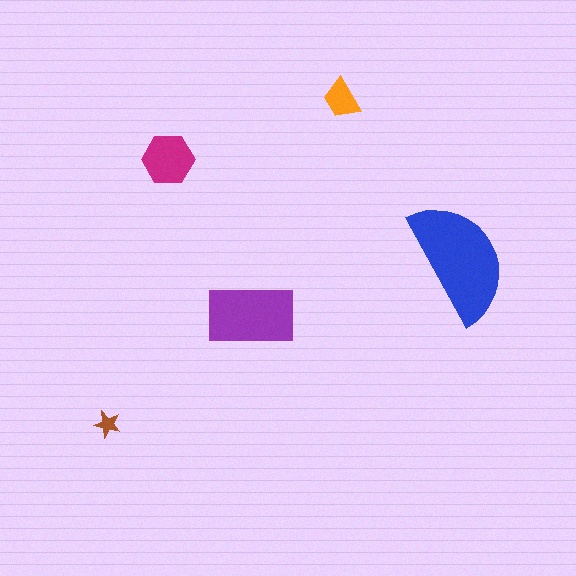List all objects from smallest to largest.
The brown star, the orange trapezoid, the magenta hexagon, the purple rectangle, the blue semicircle.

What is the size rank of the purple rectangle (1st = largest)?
2nd.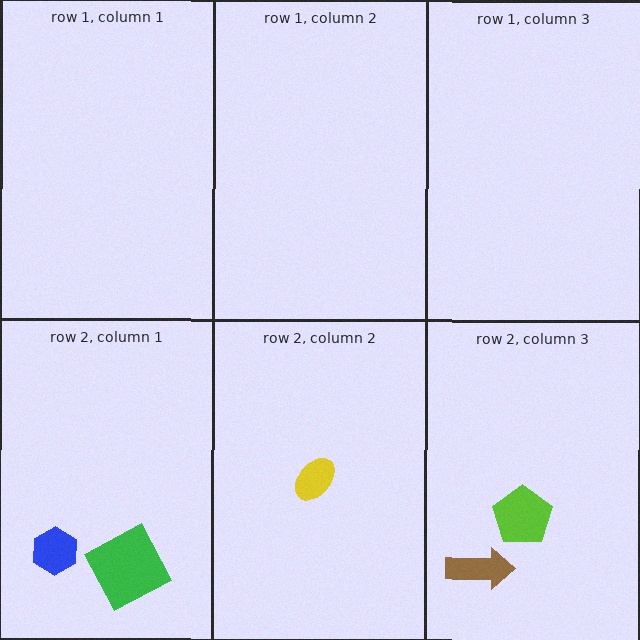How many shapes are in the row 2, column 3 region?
2.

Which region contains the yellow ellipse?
The row 2, column 2 region.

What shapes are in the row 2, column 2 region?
The yellow ellipse.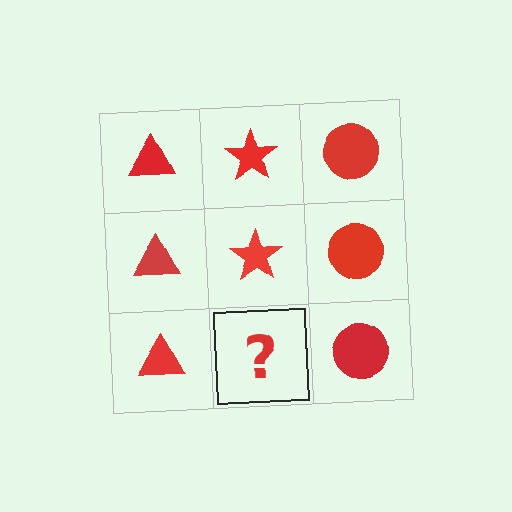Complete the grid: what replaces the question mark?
The question mark should be replaced with a red star.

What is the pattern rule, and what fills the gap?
The rule is that each column has a consistent shape. The gap should be filled with a red star.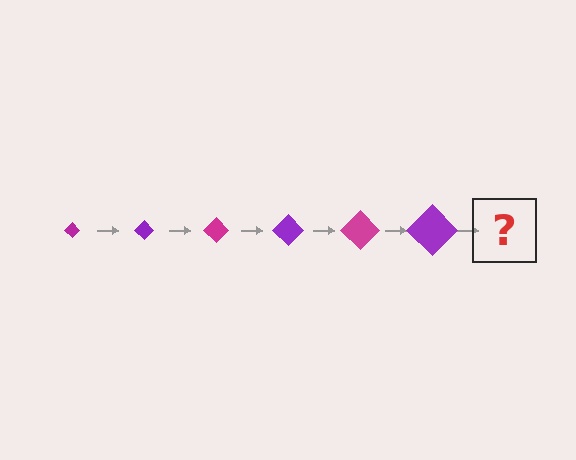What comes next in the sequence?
The next element should be a magenta diamond, larger than the previous one.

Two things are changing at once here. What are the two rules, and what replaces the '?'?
The two rules are that the diamond grows larger each step and the color cycles through magenta and purple. The '?' should be a magenta diamond, larger than the previous one.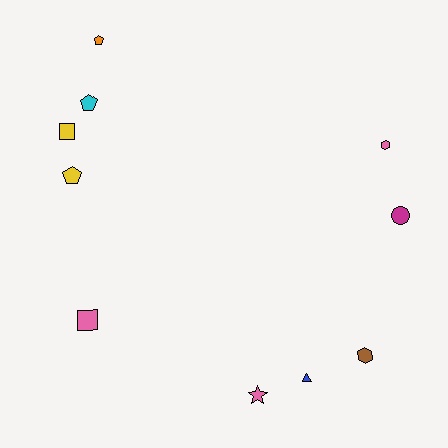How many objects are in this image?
There are 10 objects.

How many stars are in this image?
There is 1 star.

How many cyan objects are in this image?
There is 1 cyan object.